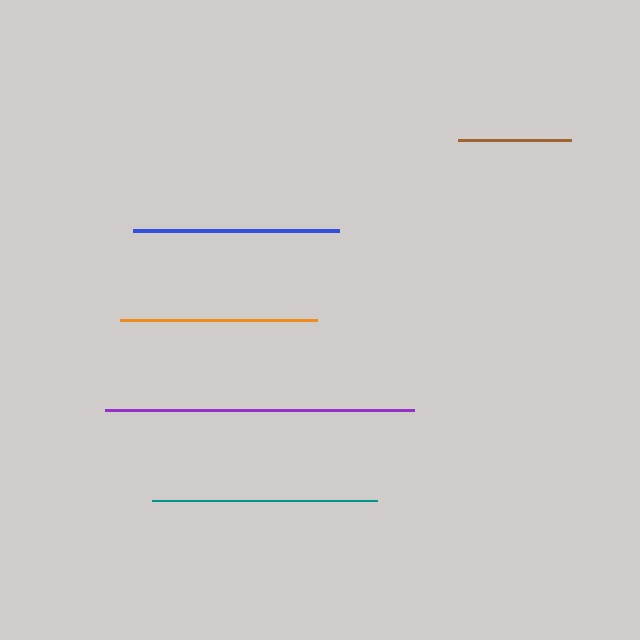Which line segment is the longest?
The purple line is the longest at approximately 309 pixels.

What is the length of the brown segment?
The brown segment is approximately 113 pixels long.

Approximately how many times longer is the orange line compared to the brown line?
The orange line is approximately 1.7 times the length of the brown line.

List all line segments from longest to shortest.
From longest to shortest: purple, teal, blue, orange, brown.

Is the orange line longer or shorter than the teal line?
The teal line is longer than the orange line.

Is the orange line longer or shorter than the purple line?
The purple line is longer than the orange line.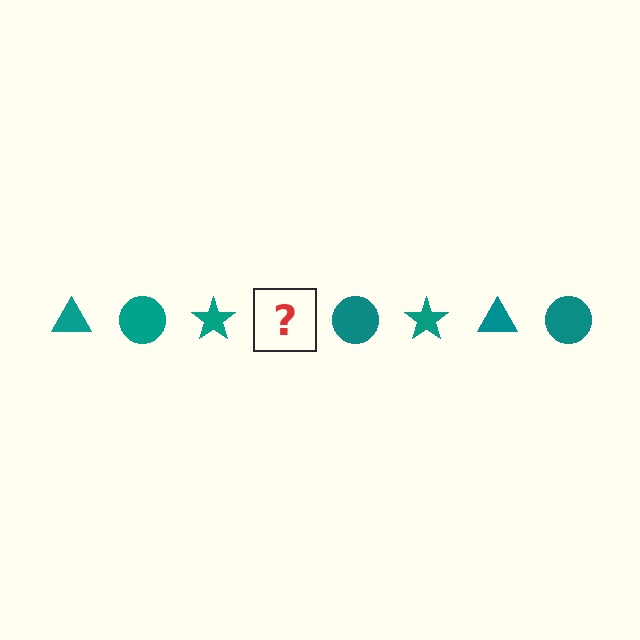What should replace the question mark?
The question mark should be replaced with a teal triangle.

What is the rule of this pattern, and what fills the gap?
The rule is that the pattern cycles through triangle, circle, star shapes in teal. The gap should be filled with a teal triangle.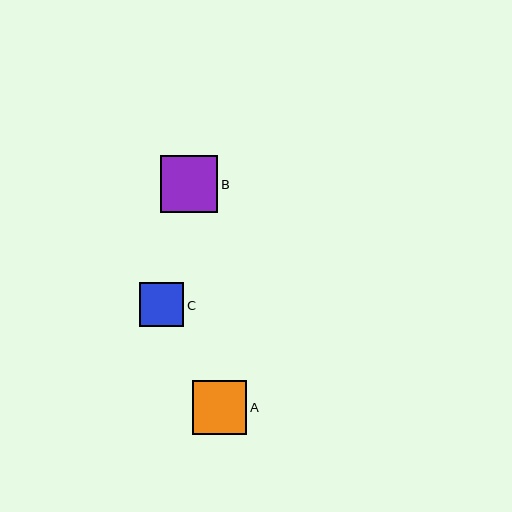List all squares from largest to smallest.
From largest to smallest: B, A, C.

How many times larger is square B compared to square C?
Square B is approximately 1.3 times the size of square C.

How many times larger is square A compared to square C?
Square A is approximately 1.2 times the size of square C.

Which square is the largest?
Square B is the largest with a size of approximately 57 pixels.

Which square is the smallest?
Square C is the smallest with a size of approximately 45 pixels.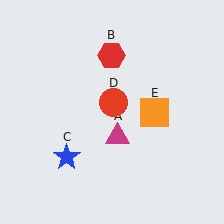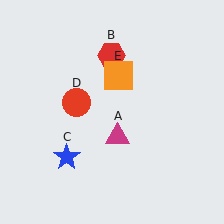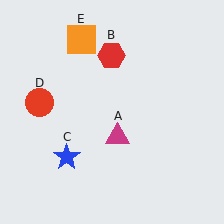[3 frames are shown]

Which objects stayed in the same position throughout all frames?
Magenta triangle (object A) and red hexagon (object B) and blue star (object C) remained stationary.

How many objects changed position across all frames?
2 objects changed position: red circle (object D), orange square (object E).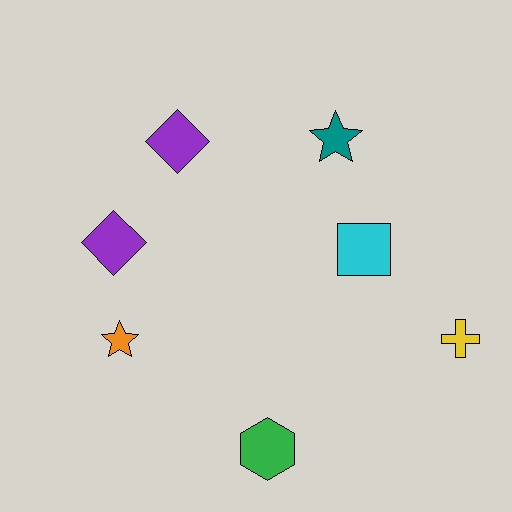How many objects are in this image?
There are 7 objects.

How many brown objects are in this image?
There are no brown objects.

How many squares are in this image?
There is 1 square.